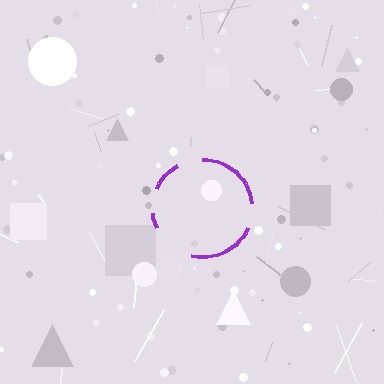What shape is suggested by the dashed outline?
The dashed outline suggests a circle.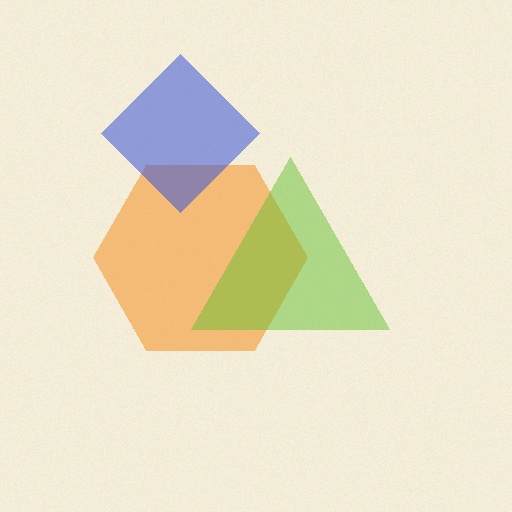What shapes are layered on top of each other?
The layered shapes are: an orange hexagon, a lime triangle, a blue diamond.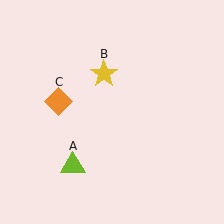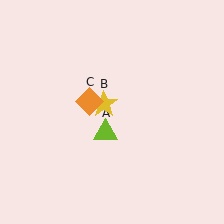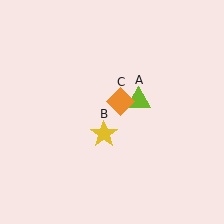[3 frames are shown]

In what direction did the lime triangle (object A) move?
The lime triangle (object A) moved up and to the right.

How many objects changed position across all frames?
3 objects changed position: lime triangle (object A), yellow star (object B), orange diamond (object C).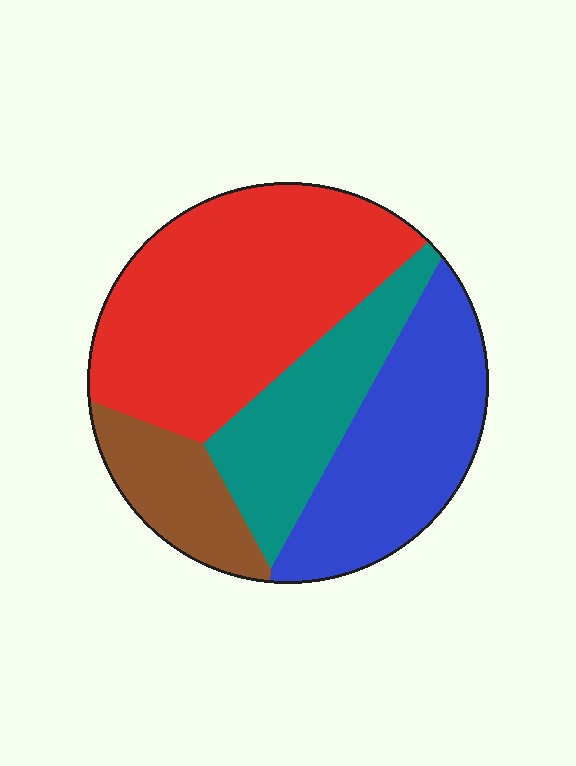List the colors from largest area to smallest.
From largest to smallest: red, blue, teal, brown.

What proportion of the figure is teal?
Teal takes up about one fifth (1/5) of the figure.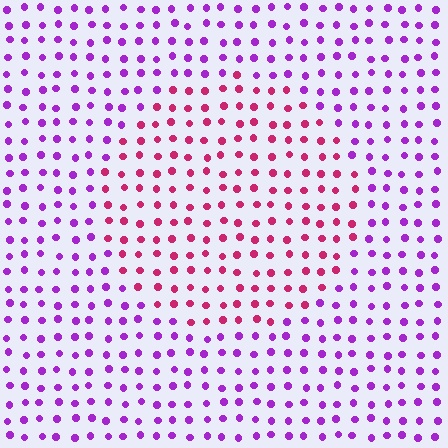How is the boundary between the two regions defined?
The boundary is defined purely by a slight shift in hue (about 47 degrees). Spacing, size, and orientation are identical on both sides.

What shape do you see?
I see a circle.